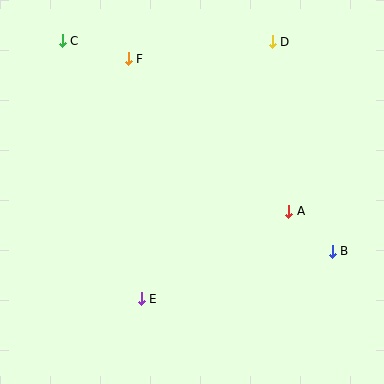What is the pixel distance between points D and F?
The distance between D and F is 145 pixels.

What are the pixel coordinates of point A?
Point A is at (289, 211).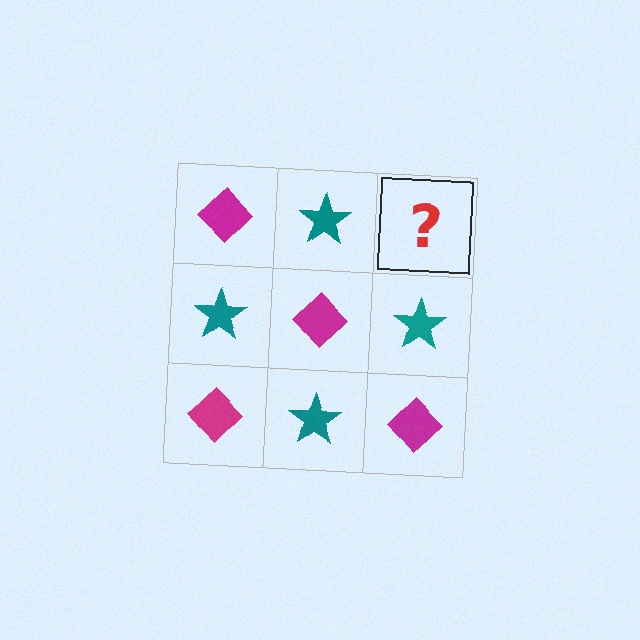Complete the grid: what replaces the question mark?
The question mark should be replaced with a magenta diamond.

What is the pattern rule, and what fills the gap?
The rule is that it alternates magenta diamond and teal star in a checkerboard pattern. The gap should be filled with a magenta diamond.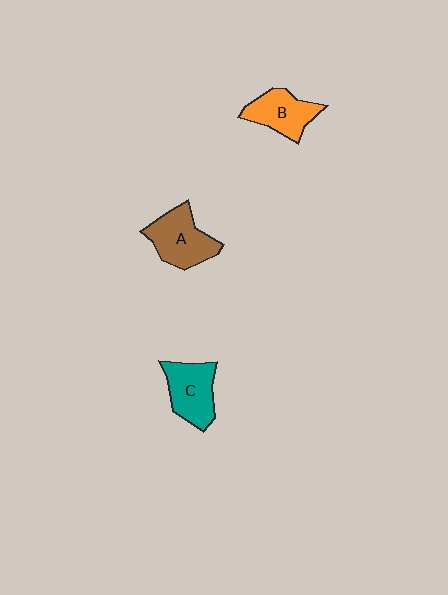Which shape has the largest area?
Shape A (brown).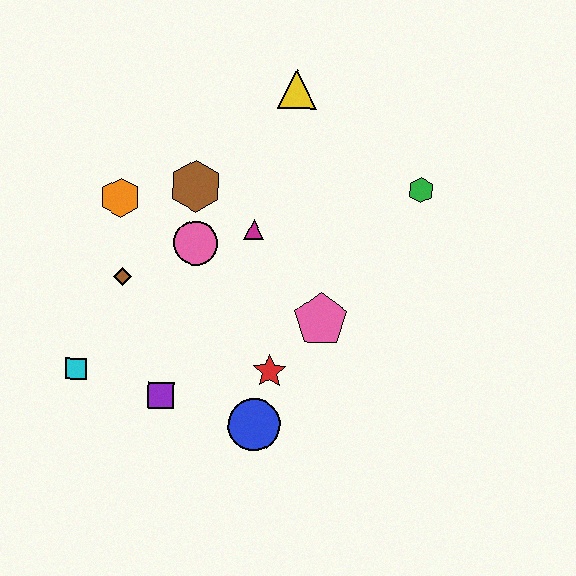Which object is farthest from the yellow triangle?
The cyan square is farthest from the yellow triangle.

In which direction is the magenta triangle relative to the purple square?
The magenta triangle is above the purple square.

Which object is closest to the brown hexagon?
The pink circle is closest to the brown hexagon.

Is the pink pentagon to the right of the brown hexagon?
Yes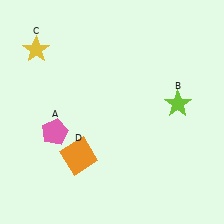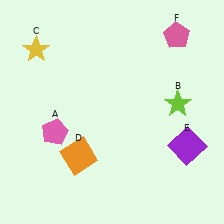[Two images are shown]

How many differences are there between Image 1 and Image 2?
There are 2 differences between the two images.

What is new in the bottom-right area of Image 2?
A purple square (E) was added in the bottom-right area of Image 2.